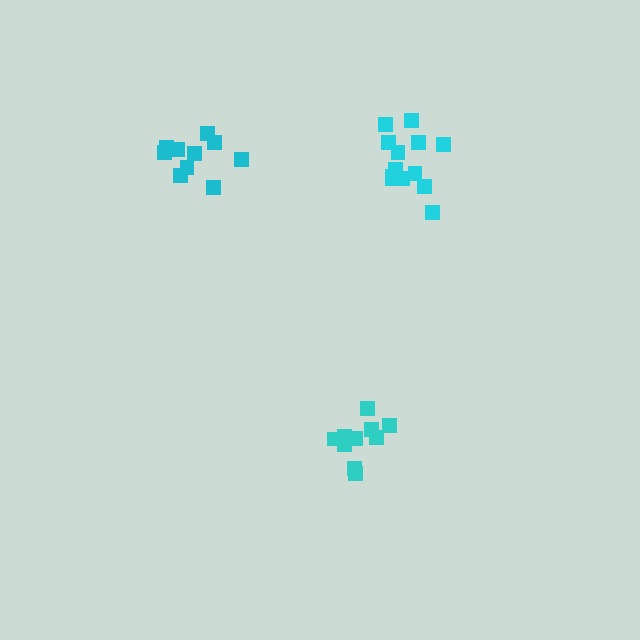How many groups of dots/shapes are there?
There are 3 groups.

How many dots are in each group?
Group 1: 10 dots, Group 2: 10 dots, Group 3: 15 dots (35 total).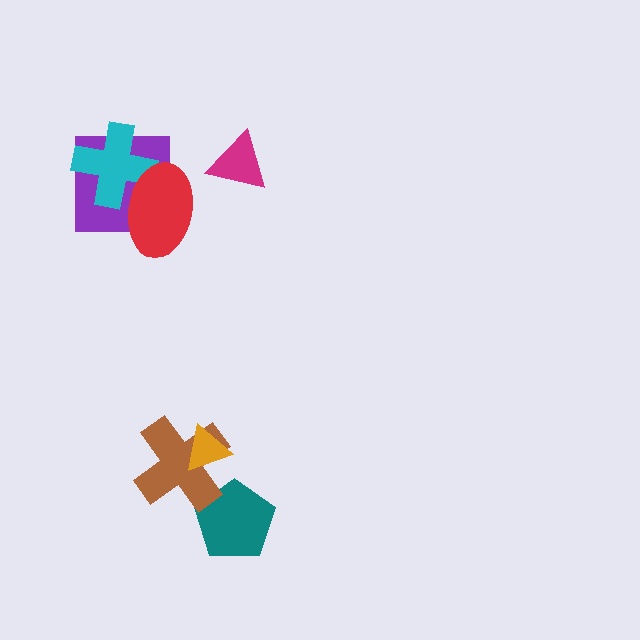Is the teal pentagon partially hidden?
Yes, it is partially covered by another shape.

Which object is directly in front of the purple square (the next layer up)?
The cyan cross is directly in front of the purple square.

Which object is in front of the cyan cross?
The red ellipse is in front of the cyan cross.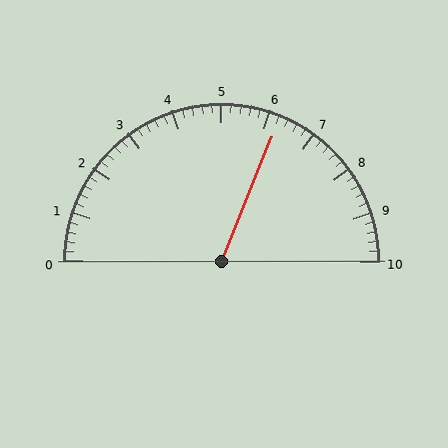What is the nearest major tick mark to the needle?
The nearest major tick mark is 6.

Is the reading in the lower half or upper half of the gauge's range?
The reading is in the upper half of the range (0 to 10).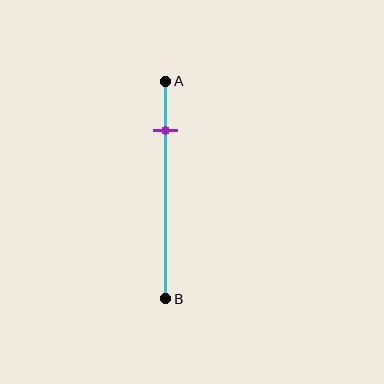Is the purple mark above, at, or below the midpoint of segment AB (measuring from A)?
The purple mark is above the midpoint of segment AB.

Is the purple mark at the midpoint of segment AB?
No, the mark is at about 20% from A, not at the 50% midpoint.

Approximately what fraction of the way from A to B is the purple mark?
The purple mark is approximately 20% of the way from A to B.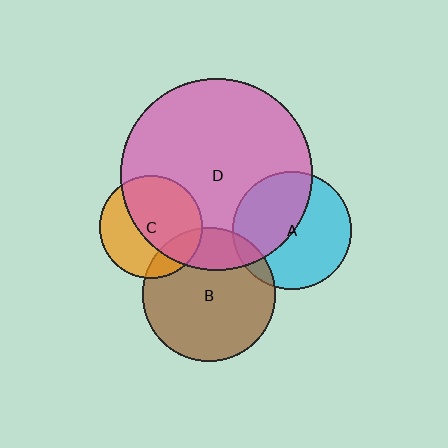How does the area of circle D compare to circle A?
Approximately 2.6 times.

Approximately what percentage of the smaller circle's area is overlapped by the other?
Approximately 20%.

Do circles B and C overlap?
Yes.